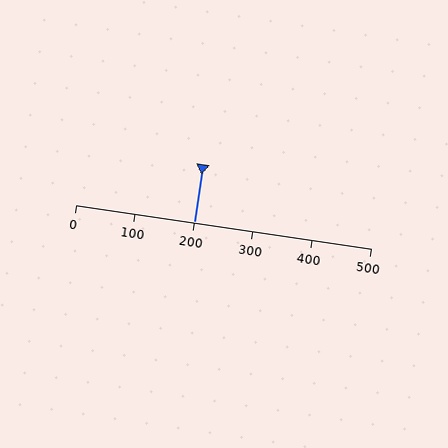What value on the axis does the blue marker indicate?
The marker indicates approximately 200.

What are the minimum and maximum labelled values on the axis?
The axis runs from 0 to 500.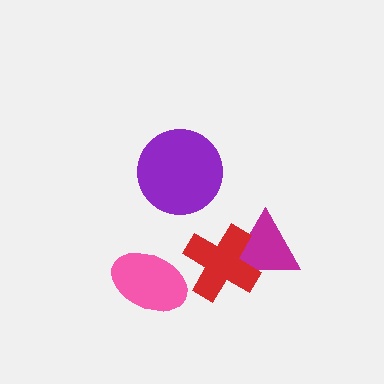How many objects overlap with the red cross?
1 object overlaps with the red cross.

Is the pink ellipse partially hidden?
No, no other shape covers it.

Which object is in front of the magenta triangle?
The red cross is in front of the magenta triangle.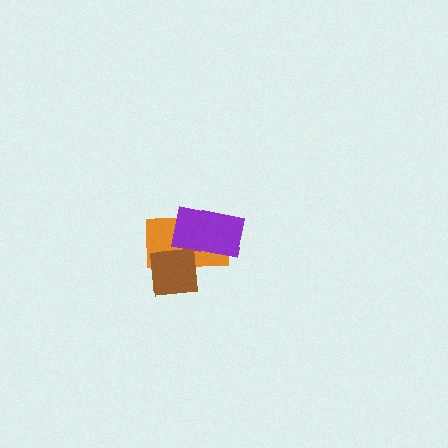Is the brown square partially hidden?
No, no other shape covers it.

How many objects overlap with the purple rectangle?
2 objects overlap with the purple rectangle.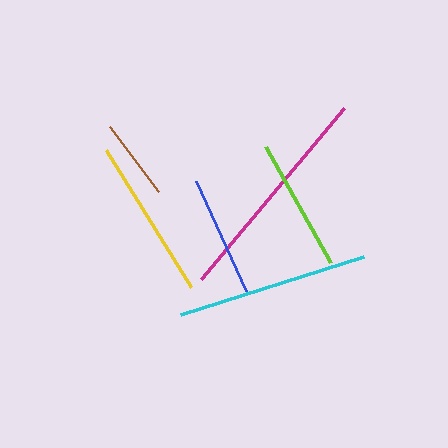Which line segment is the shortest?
The brown line is the shortest at approximately 82 pixels.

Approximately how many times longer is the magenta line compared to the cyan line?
The magenta line is approximately 1.2 times the length of the cyan line.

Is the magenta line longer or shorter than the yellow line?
The magenta line is longer than the yellow line.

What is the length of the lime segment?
The lime segment is approximately 133 pixels long.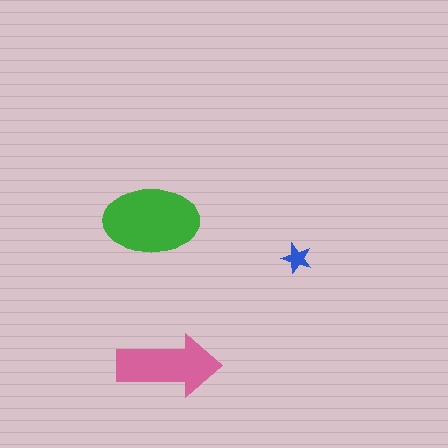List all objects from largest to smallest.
The green ellipse, the pink arrow, the blue star.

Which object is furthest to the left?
The green ellipse is leftmost.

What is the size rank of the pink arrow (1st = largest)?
2nd.